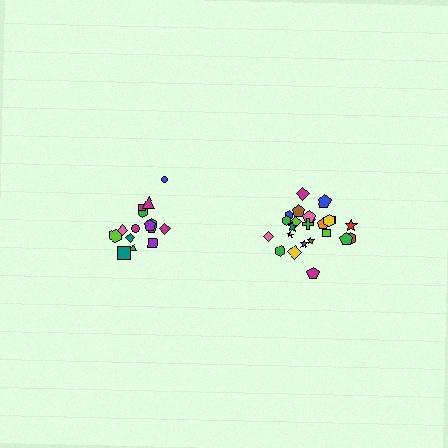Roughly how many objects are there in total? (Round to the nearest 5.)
Roughly 40 objects in total.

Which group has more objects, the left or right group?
The right group.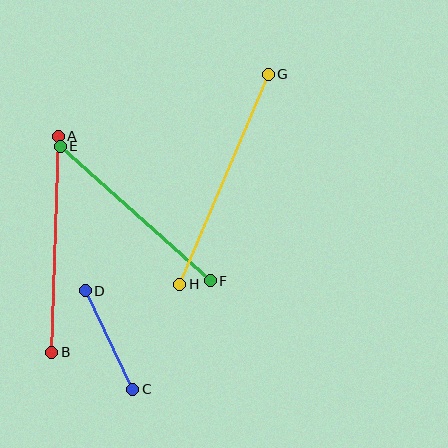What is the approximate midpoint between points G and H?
The midpoint is at approximately (224, 179) pixels.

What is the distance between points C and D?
The distance is approximately 109 pixels.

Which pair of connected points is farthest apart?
Points G and H are farthest apart.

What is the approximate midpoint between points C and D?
The midpoint is at approximately (109, 340) pixels.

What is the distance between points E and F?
The distance is approximately 202 pixels.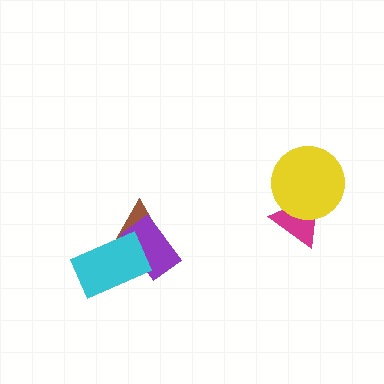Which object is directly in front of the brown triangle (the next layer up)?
The purple rectangle is directly in front of the brown triangle.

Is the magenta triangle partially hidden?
Yes, it is partially covered by another shape.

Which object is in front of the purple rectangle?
The cyan rectangle is in front of the purple rectangle.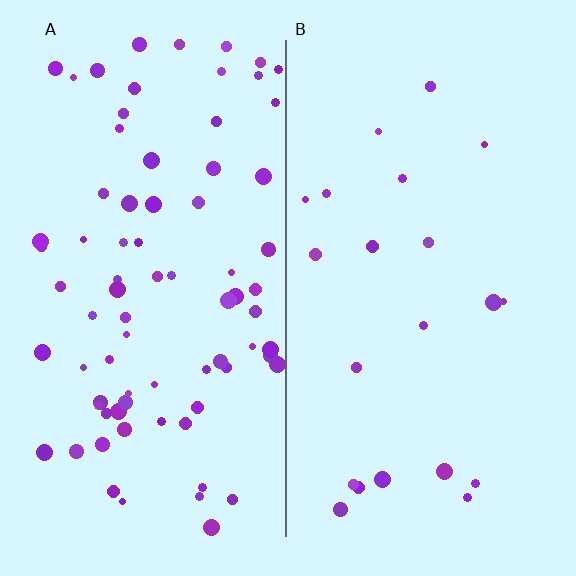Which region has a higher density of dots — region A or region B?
A (the left).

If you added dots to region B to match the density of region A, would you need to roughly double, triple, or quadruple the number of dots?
Approximately quadruple.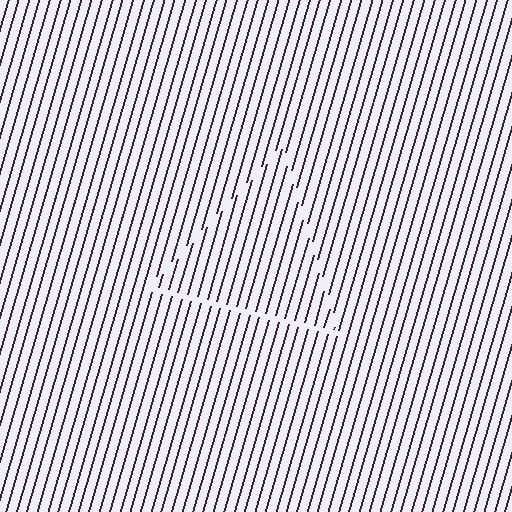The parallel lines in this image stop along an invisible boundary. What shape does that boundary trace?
An illusory triangle. The interior of the shape contains the same grating, shifted by half a period — the contour is defined by the phase discontinuity where line-ends from the inner and outer gratings abut.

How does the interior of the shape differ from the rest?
The interior of the shape contains the same grating, shifted by half a period — the contour is defined by the phase discontinuity where line-ends from the inner and outer gratings abut.